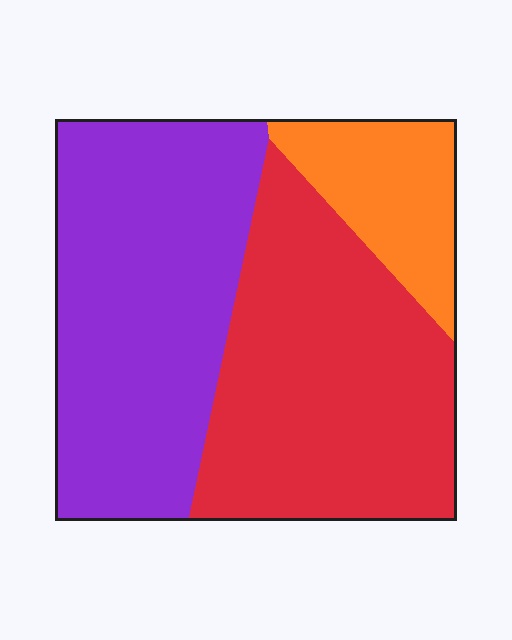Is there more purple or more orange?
Purple.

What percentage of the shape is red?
Red covers about 40% of the shape.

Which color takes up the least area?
Orange, at roughly 15%.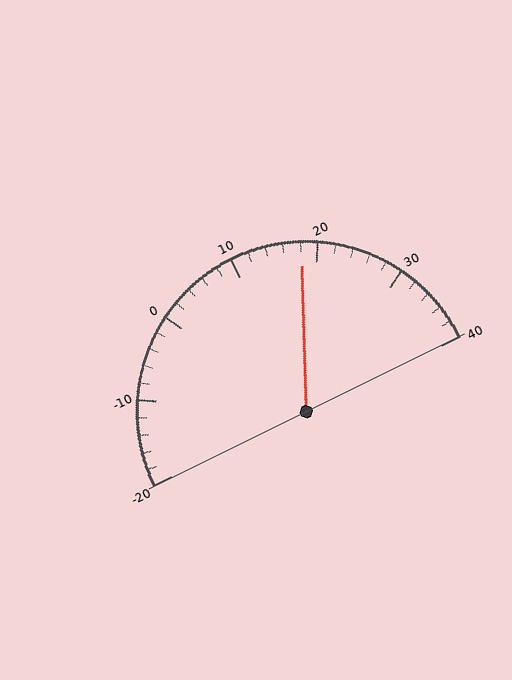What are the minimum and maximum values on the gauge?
The gauge ranges from -20 to 40.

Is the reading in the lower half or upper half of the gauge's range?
The reading is in the upper half of the range (-20 to 40).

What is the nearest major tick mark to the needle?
The nearest major tick mark is 20.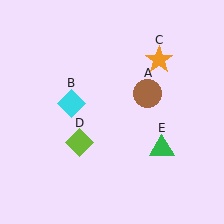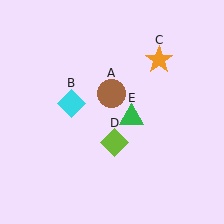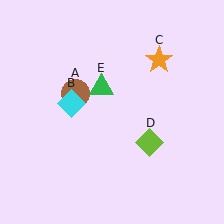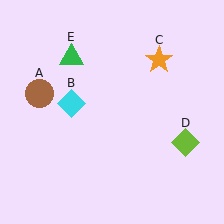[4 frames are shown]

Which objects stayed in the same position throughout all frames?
Cyan diamond (object B) and orange star (object C) remained stationary.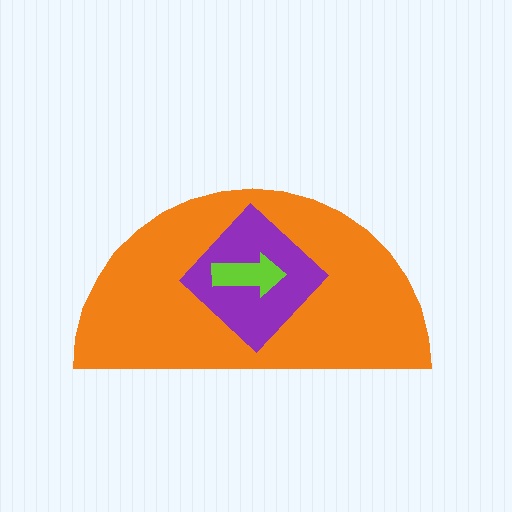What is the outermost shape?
The orange semicircle.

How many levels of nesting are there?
3.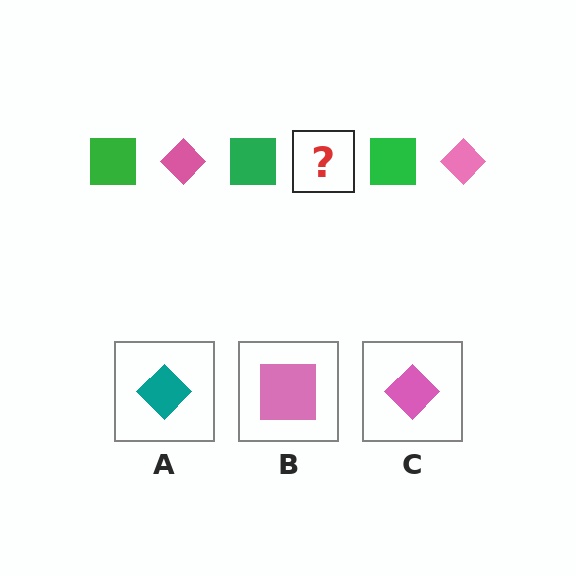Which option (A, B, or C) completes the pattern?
C.